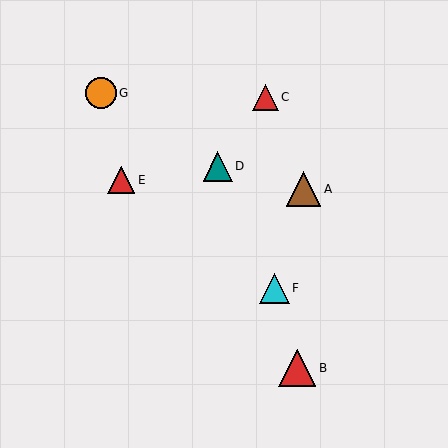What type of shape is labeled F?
Shape F is a cyan triangle.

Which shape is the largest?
The red triangle (labeled B) is the largest.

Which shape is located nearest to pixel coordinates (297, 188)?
The brown triangle (labeled A) at (303, 189) is nearest to that location.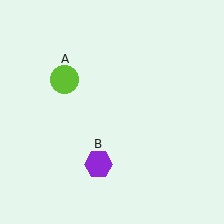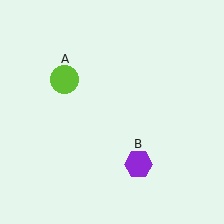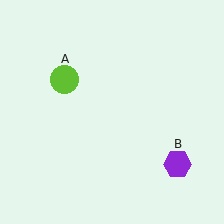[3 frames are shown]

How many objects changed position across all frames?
1 object changed position: purple hexagon (object B).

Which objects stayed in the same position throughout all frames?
Lime circle (object A) remained stationary.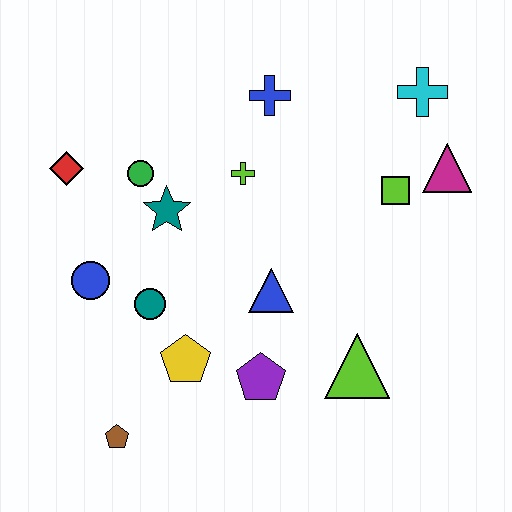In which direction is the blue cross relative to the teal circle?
The blue cross is above the teal circle.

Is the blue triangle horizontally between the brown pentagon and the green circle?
No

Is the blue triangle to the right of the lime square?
No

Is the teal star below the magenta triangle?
Yes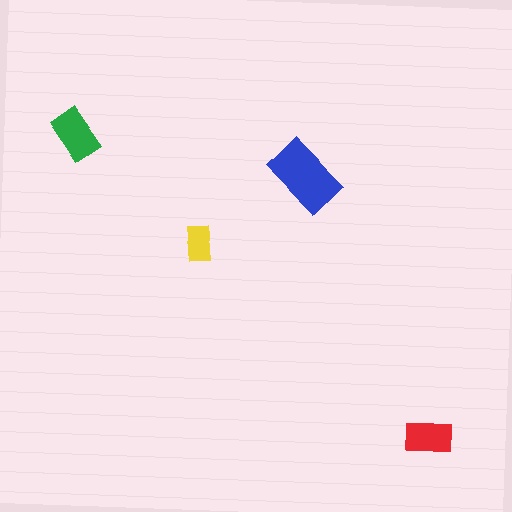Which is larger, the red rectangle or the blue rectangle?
The blue one.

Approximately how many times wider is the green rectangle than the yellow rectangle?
About 1.5 times wider.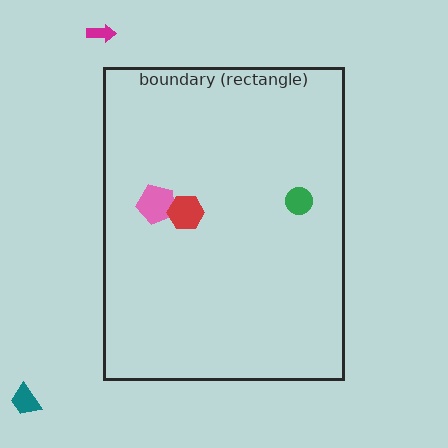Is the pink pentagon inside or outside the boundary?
Inside.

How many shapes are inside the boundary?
3 inside, 2 outside.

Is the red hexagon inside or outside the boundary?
Inside.